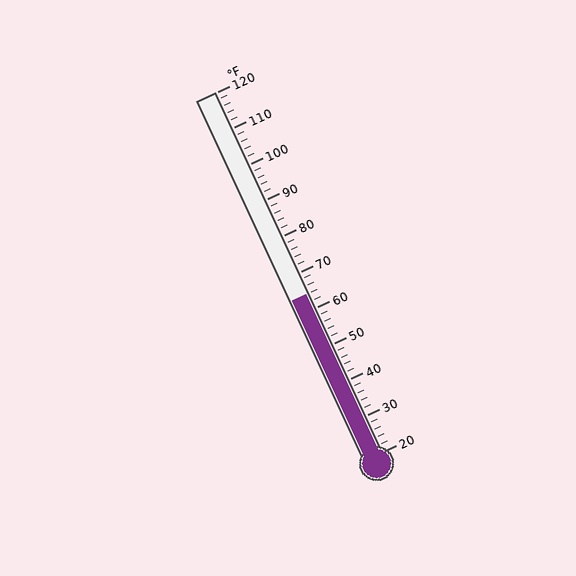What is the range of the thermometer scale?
The thermometer scale ranges from 20°F to 120°F.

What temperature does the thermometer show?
The thermometer shows approximately 64°F.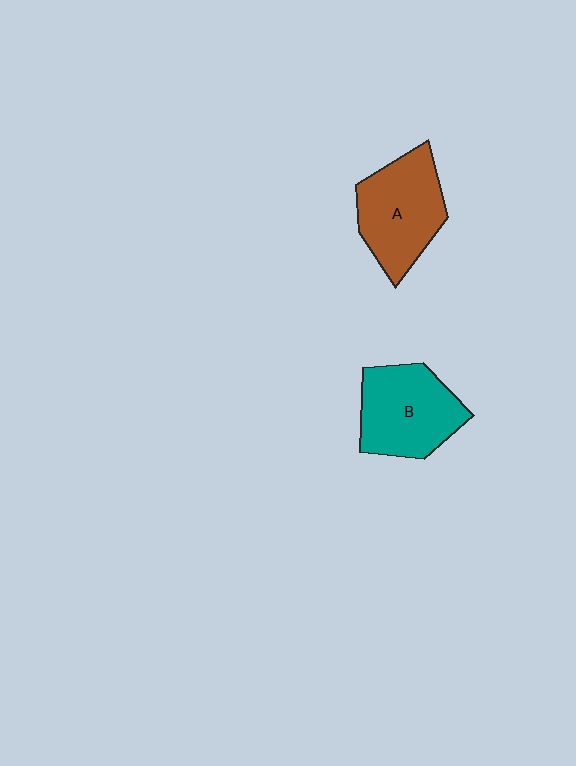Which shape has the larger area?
Shape A (brown).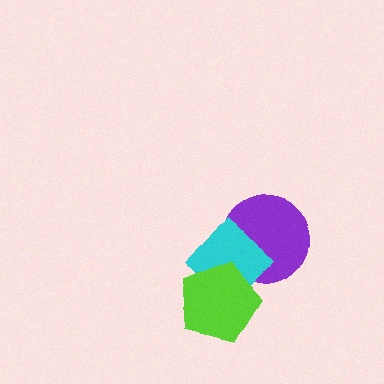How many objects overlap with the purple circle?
1 object overlaps with the purple circle.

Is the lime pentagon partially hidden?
No, no other shape covers it.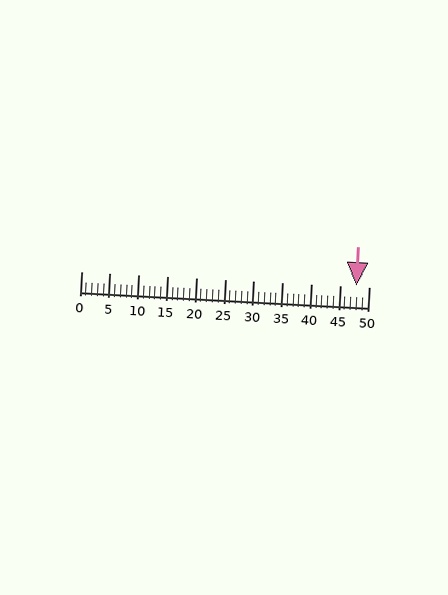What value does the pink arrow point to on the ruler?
The pink arrow points to approximately 48.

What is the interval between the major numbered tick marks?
The major tick marks are spaced 5 units apart.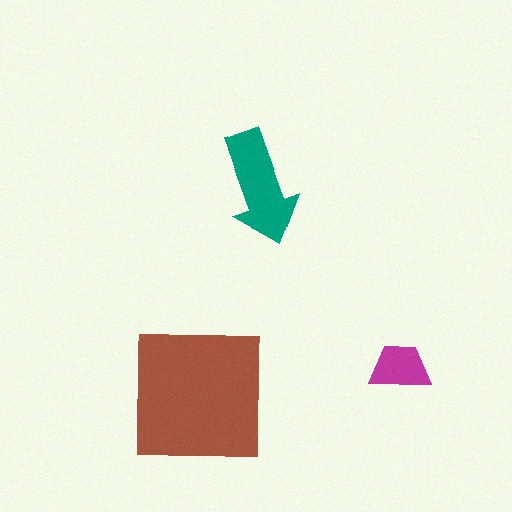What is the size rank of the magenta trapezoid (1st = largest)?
3rd.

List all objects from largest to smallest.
The brown square, the teal arrow, the magenta trapezoid.